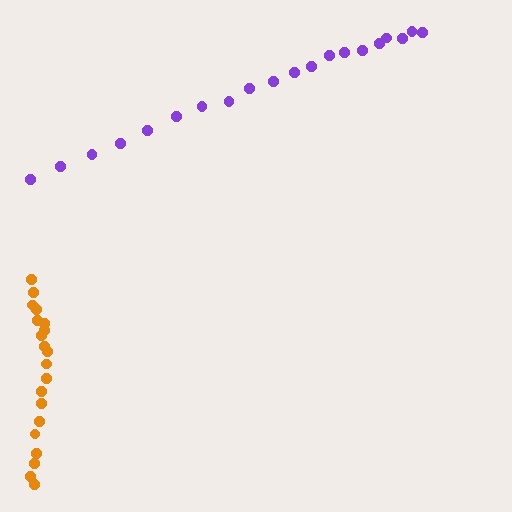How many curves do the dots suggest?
There are 2 distinct paths.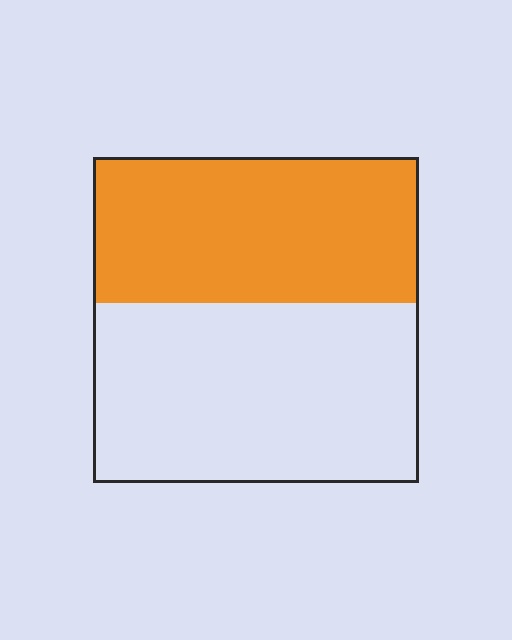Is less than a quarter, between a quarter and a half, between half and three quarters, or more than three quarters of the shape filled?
Between a quarter and a half.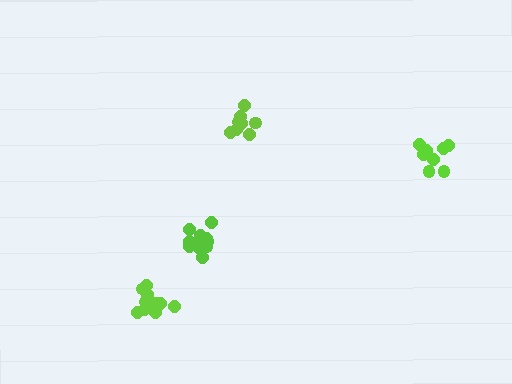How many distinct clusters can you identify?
There are 4 distinct clusters.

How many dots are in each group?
Group 1: 12 dots, Group 2: 9 dots, Group 3: 8 dots, Group 4: 10 dots (39 total).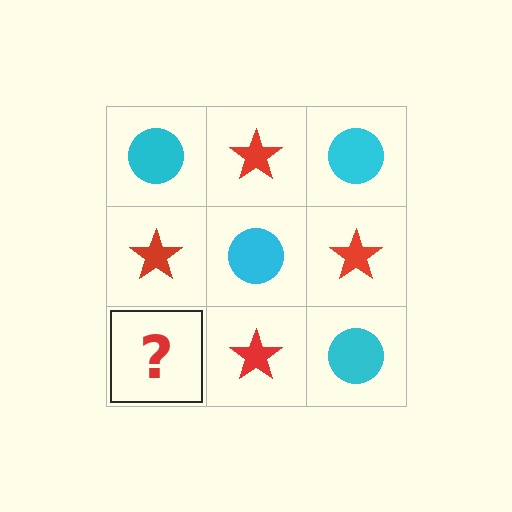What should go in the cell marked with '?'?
The missing cell should contain a cyan circle.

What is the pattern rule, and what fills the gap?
The rule is that it alternates cyan circle and red star in a checkerboard pattern. The gap should be filled with a cyan circle.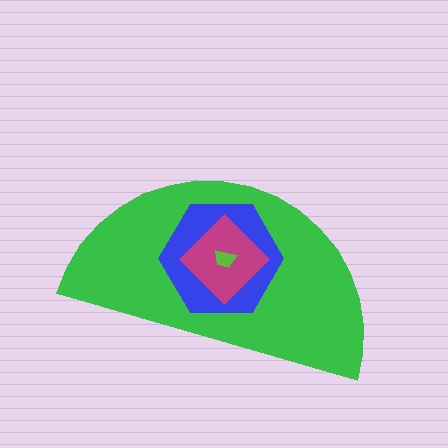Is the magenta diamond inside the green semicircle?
Yes.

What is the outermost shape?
The green semicircle.